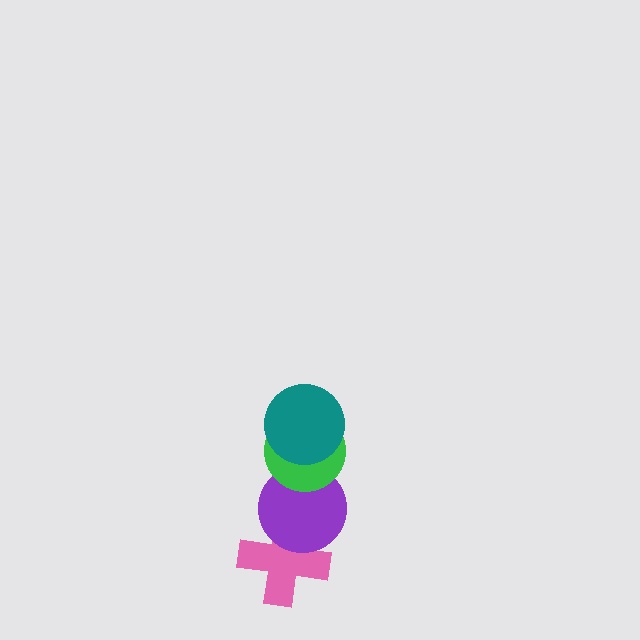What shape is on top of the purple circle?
The green circle is on top of the purple circle.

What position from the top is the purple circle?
The purple circle is 3rd from the top.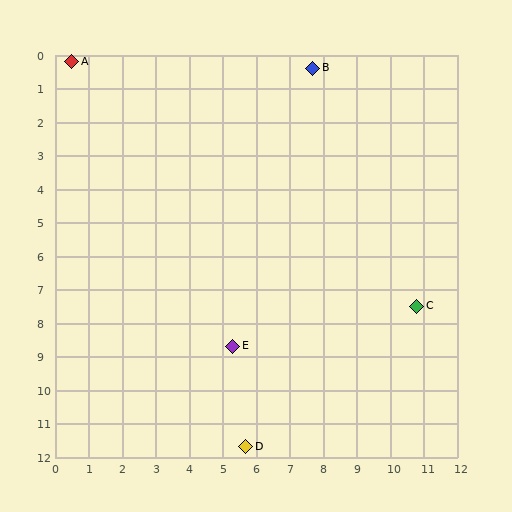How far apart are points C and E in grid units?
Points C and E are about 5.6 grid units apart.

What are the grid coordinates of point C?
Point C is at approximately (10.8, 7.5).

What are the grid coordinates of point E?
Point E is at approximately (5.3, 8.7).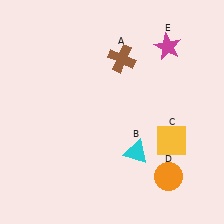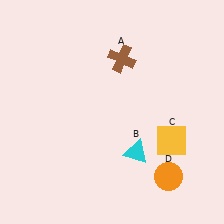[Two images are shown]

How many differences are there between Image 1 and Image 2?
There is 1 difference between the two images.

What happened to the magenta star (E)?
The magenta star (E) was removed in Image 2. It was in the top-right area of Image 1.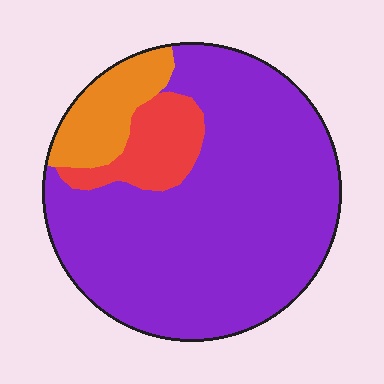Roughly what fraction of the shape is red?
Red takes up less than a sixth of the shape.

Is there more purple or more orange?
Purple.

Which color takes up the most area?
Purple, at roughly 75%.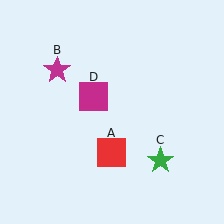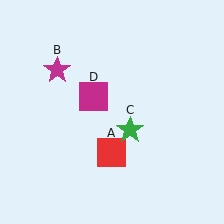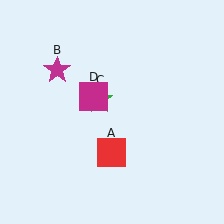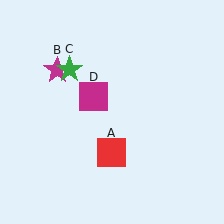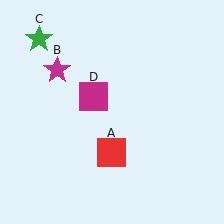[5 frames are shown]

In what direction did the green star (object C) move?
The green star (object C) moved up and to the left.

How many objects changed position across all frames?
1 object changed position: green star (object C).